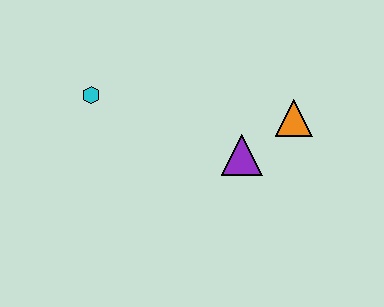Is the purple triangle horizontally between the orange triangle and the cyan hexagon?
Yes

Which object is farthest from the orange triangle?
The cyan hexagon is farthest from the orange triangle.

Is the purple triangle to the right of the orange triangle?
No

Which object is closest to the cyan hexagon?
The purple triangle is closest to the cyan hexagon.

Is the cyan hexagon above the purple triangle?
Yes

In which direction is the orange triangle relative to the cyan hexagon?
The orange triangle is to the right of the cyan hexagon.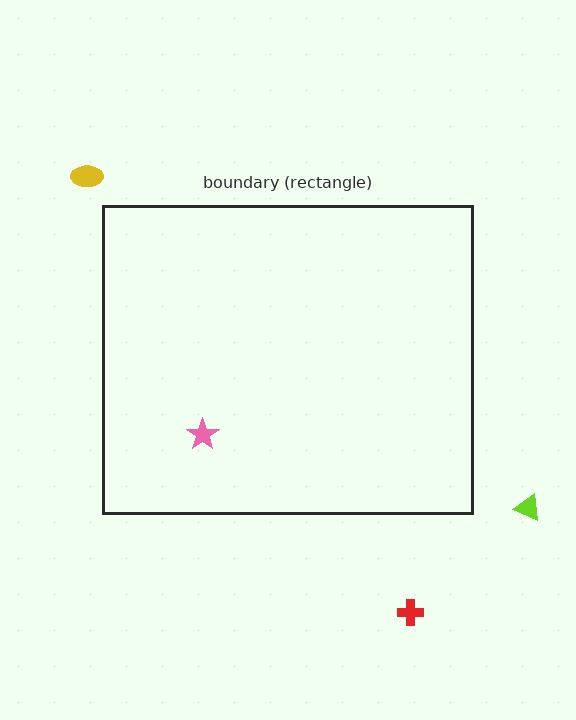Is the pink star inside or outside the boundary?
Inside.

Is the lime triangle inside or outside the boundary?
Outside.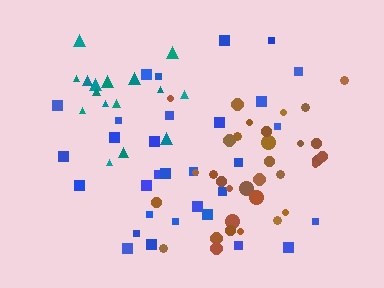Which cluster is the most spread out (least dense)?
Blue.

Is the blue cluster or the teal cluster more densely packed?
Teal.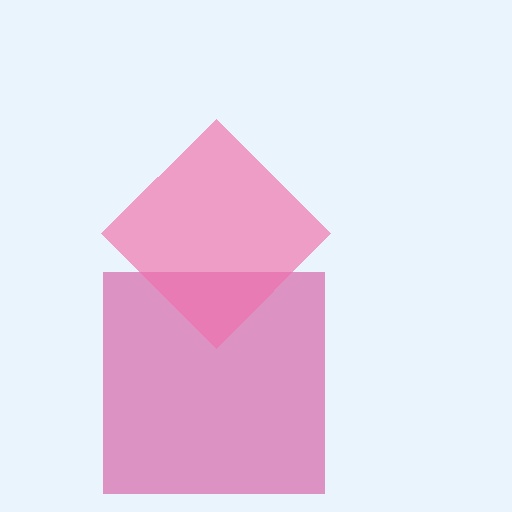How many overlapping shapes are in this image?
There are 2 overlapping shapes in the image.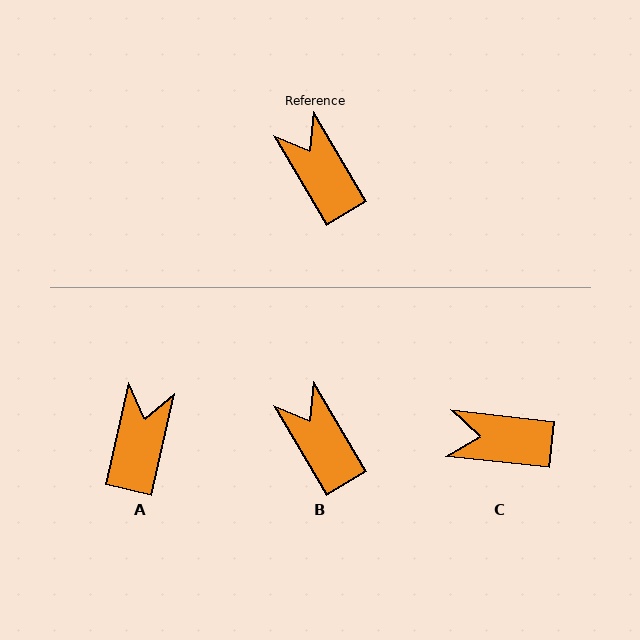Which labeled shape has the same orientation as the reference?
B.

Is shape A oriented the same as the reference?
No, it is off by about 43 degrees.